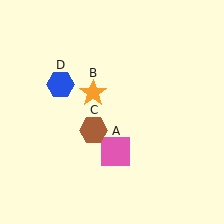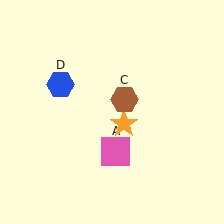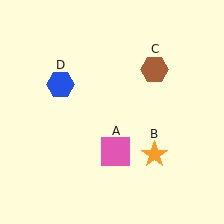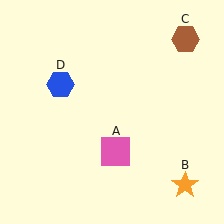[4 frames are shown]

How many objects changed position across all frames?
2 objects changed position: orange star (object B), brown hexagon (object C).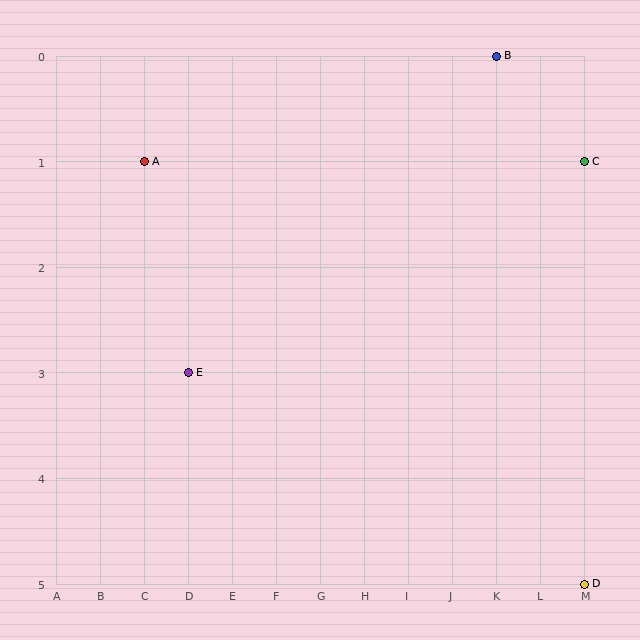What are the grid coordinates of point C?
Point C is at grid coordinates (M, 1).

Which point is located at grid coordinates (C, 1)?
Point A is at (C, 1).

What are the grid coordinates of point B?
Point B is at grid coordinates (K, 0).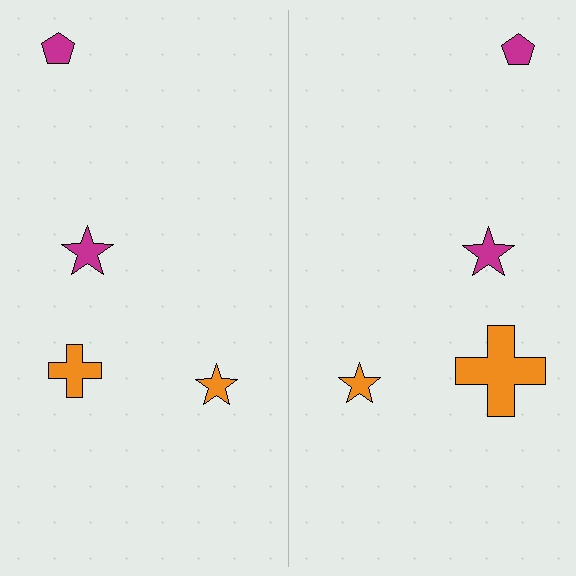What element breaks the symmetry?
The orange cross on the right side has a different size than its mirror counterpart.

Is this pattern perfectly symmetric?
No, the pattern is not perfectly symmetric. The orange cross on the right side has a different size than its mirror counterpart.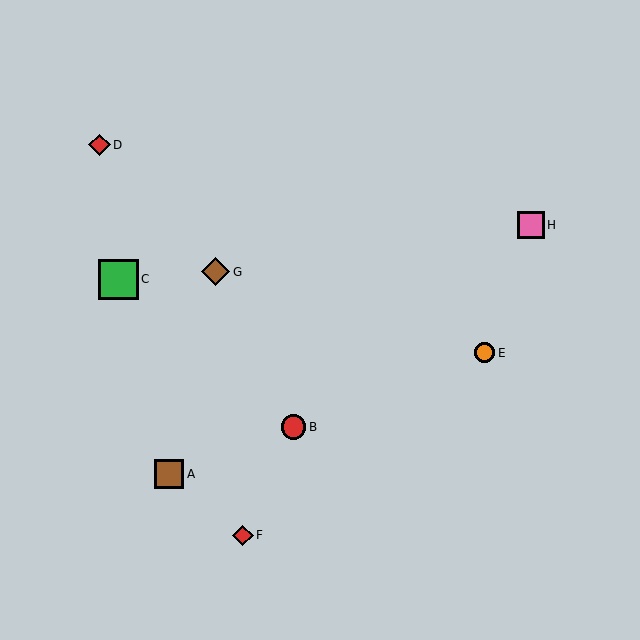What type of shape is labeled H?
Shape H is a pink square.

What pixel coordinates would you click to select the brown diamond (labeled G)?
Click at (216, 272) to select the brown diamond G.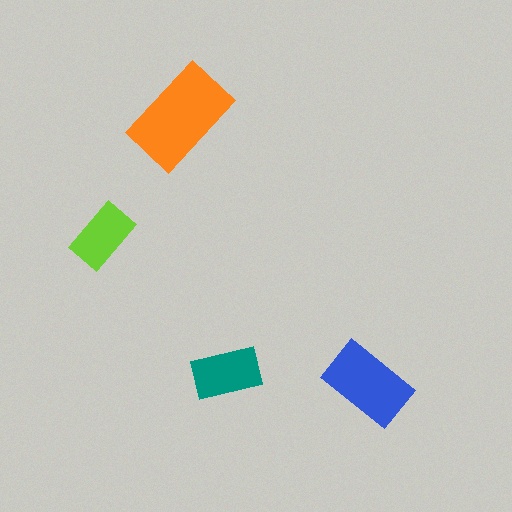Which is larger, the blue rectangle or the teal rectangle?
The blue one.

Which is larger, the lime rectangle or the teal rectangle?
The teal one.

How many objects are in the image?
There are 4 objects in the image.